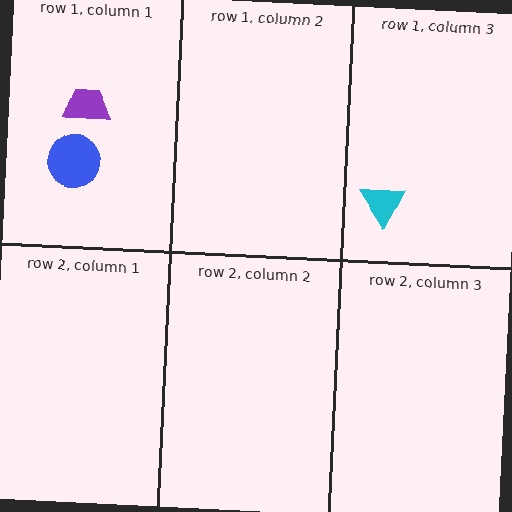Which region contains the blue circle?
The row 1, column 1 region.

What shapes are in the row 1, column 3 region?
The cyan triangle.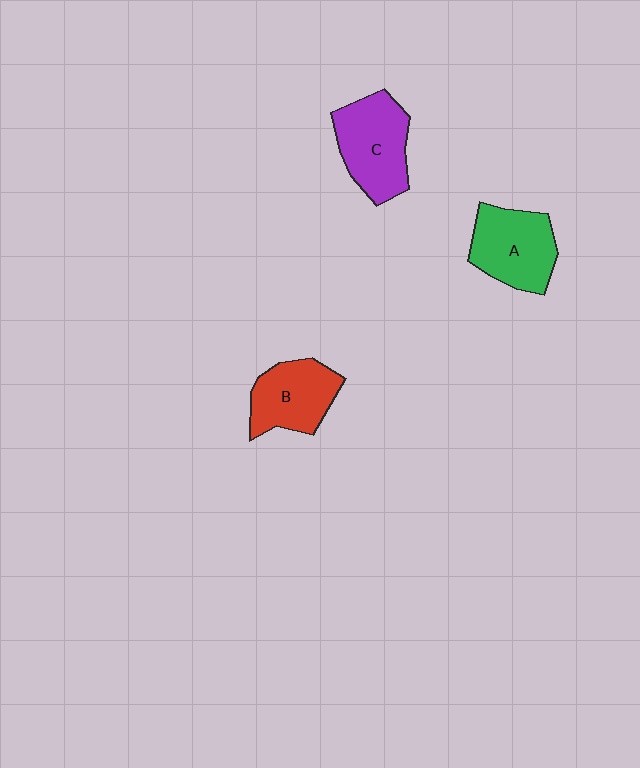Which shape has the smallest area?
Shape B (red).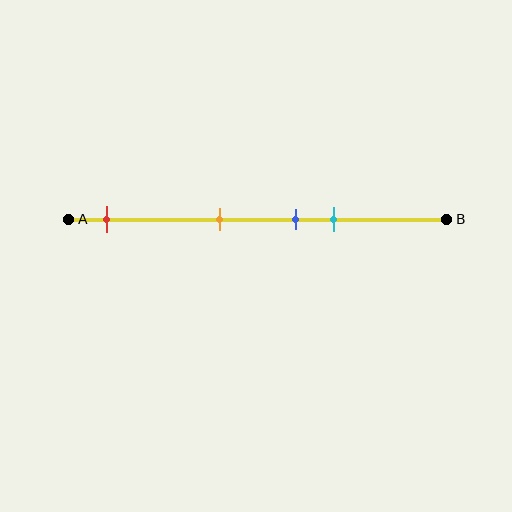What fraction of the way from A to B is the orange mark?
The orange mark is approximately 40% (0.4) of the way from A to B.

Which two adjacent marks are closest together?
The blue and cyan marks are the closest adjacent pair.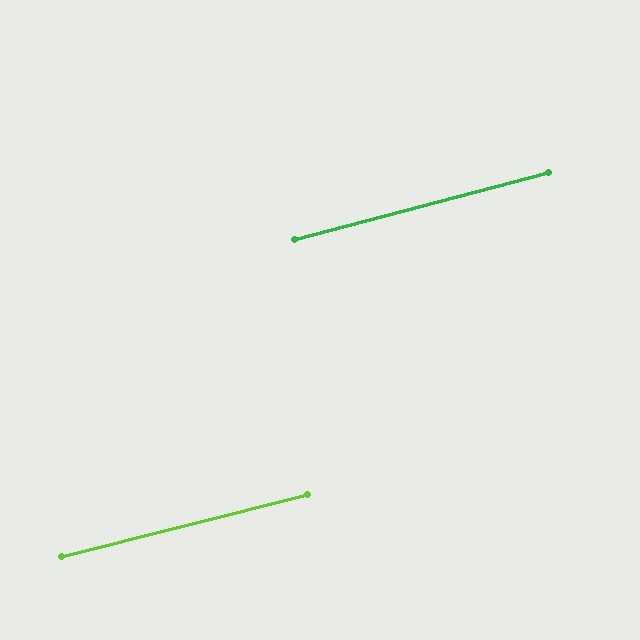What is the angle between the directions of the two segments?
Approximately 1 degree.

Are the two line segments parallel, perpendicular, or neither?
Parallel — their directions differ by only 0.7°.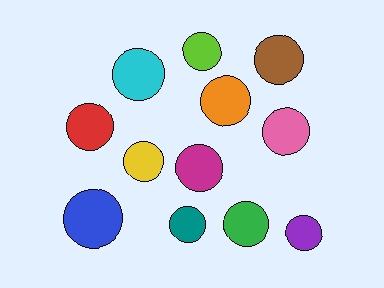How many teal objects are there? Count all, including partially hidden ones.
There is 1 teal object.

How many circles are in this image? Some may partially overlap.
There are 12 circles.